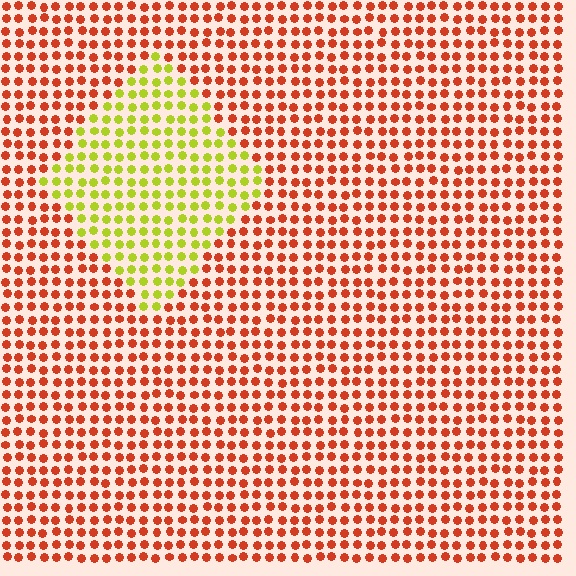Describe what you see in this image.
The image is filled with small red elements in a uniform arrangement. A diamond-shaped region is visible where the elements are tinted to a slightly different hue, forming a subtle color boundary.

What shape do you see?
I see a diamond.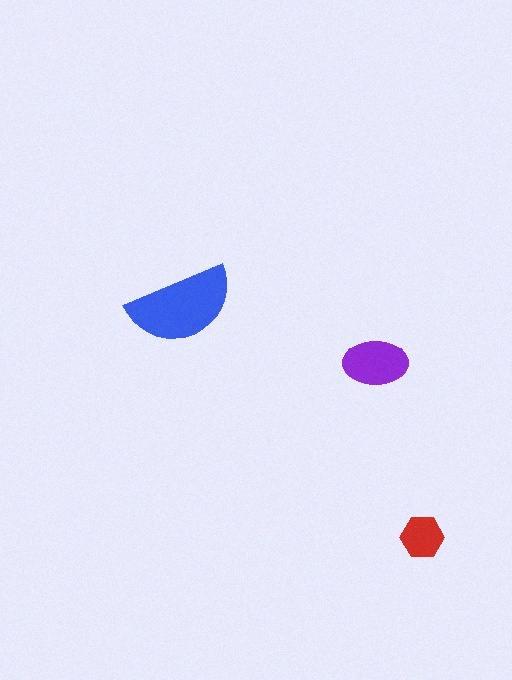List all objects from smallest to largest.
The red hexagon, the purple ellipse, the blue semicircle.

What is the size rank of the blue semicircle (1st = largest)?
1st.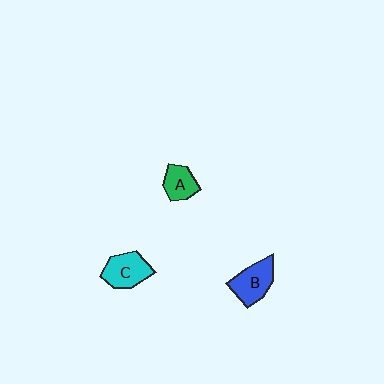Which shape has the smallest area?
Shape A (green).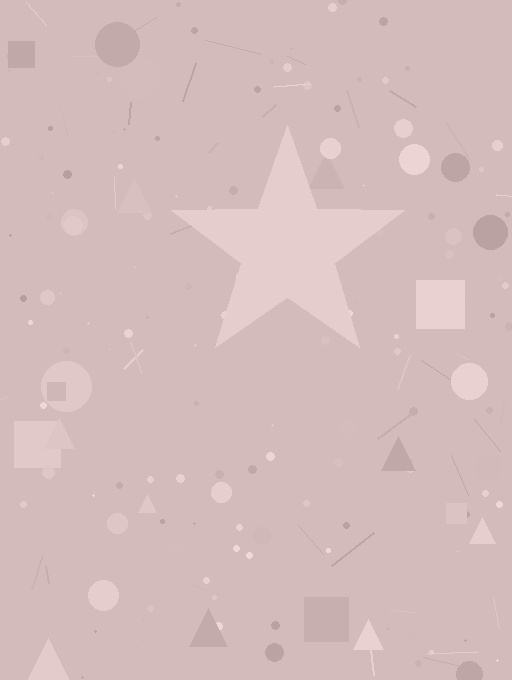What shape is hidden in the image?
A star is hidden in the image.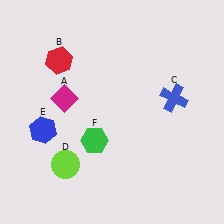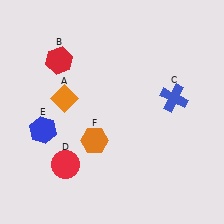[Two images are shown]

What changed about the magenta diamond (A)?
In Image 1, A is magenta. In Image 2, it changed to orange.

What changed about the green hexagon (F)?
In Image 1, F is green. In Image 2, it changed to orange.